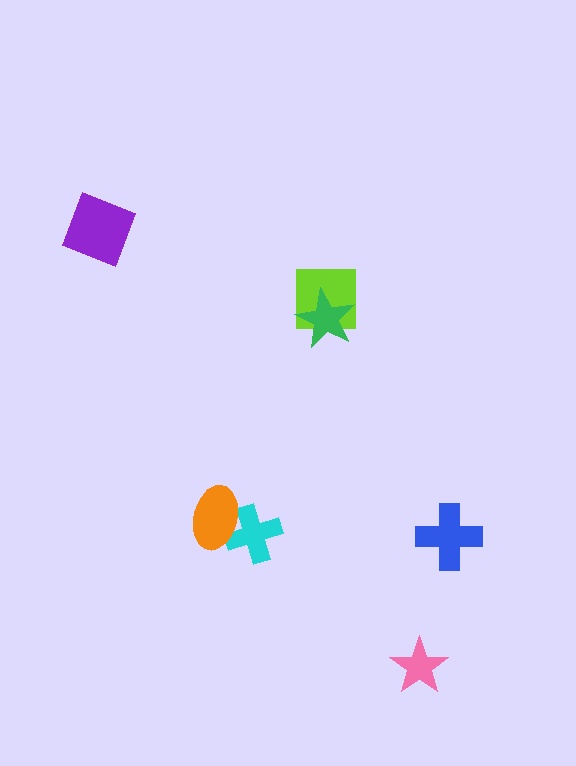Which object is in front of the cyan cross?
The orange ellipse is in front of the cyan cross.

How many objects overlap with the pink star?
0 objects overlap with the pink star.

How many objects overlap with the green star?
1 object overlaps with the green star.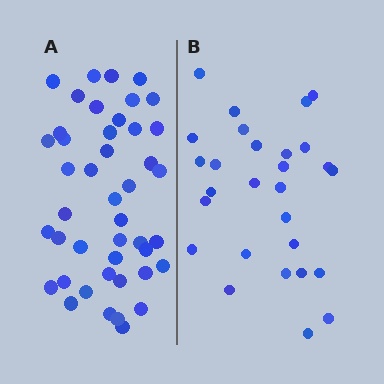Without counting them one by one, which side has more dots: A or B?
Region A (the left region) has more dots.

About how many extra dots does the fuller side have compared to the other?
Region A has approximately 15 more dots than region B.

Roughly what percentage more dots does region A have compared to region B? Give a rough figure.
About 55% more.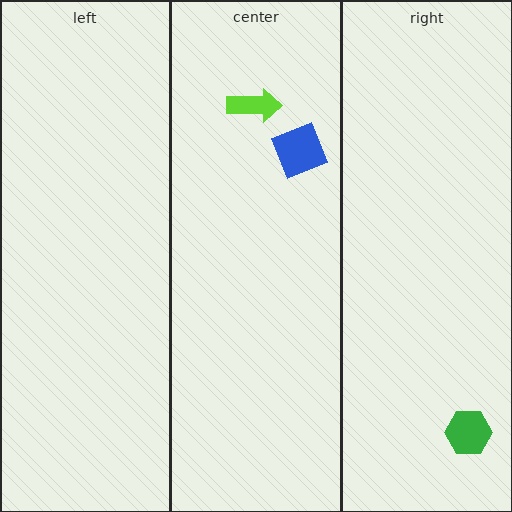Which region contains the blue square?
The center region.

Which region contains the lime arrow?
The center region.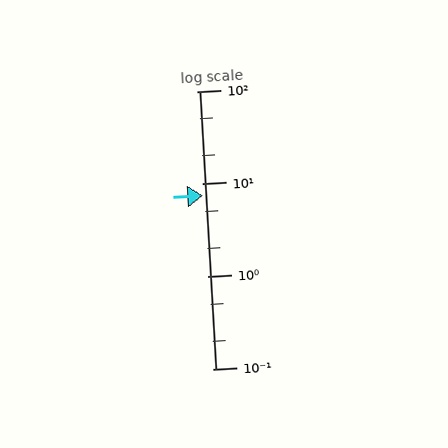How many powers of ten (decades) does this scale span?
The scale spans 3 decades, from 0.1 to 100.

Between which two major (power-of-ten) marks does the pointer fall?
The pointer is between 1 and 10.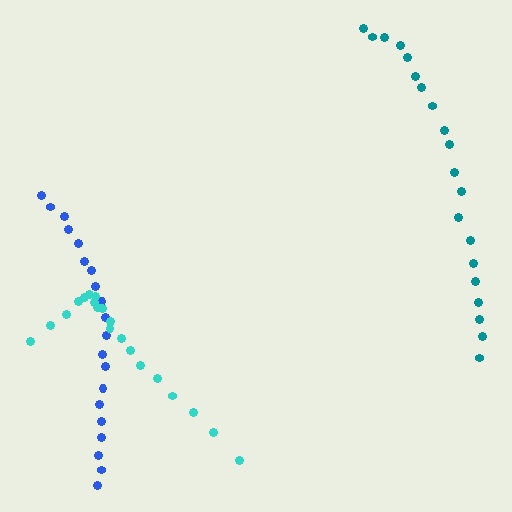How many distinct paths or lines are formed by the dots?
There are 3 distinct paths.